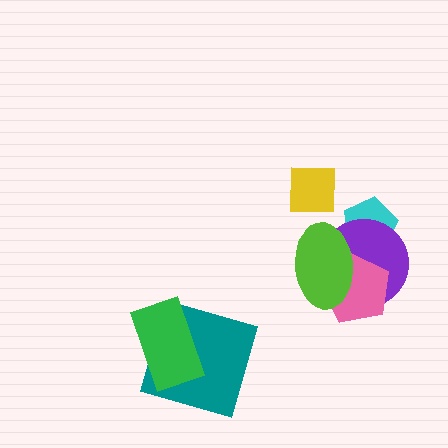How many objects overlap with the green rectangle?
1 object overlaps with the green rectangle.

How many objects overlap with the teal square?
1 object overlaps with the teal square.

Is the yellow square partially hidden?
No, no other shape covers it.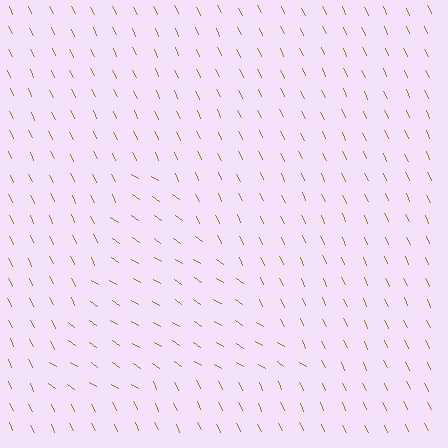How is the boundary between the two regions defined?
The boundary is defined purely by a change in line orientation (approximately 31 degrees difference). All lines are the same color and thickness.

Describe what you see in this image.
The image is filled with small brown line segments. A triangle region in the image has lines oriented differently from the surrounding lines, creating a visible texture boundary.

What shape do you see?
I see a triangle.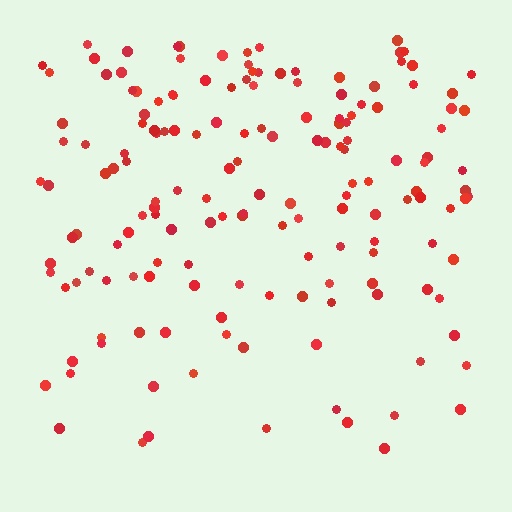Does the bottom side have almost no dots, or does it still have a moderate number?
Still a moderate number, just noticeably fewer than the top.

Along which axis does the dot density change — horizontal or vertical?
Vertical.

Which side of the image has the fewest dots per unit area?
The bottom.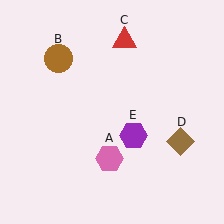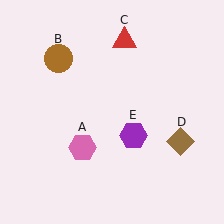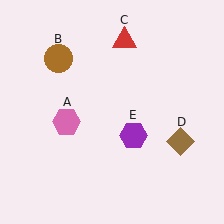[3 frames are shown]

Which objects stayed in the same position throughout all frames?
Brown circle (object B) and red triangle (object C) and brown diamond (object D) and purple hexagon (object E) remained stationary.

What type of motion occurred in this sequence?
The pink hexagon (object A) rotated clockwise around the center of the scene.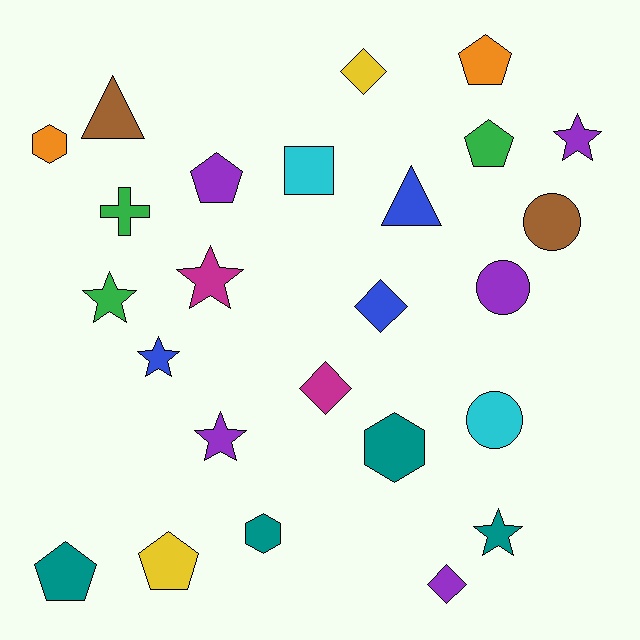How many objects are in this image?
There are 25 objects.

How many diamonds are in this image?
There are 4 diamonds.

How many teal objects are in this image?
There are 4 teal objects.